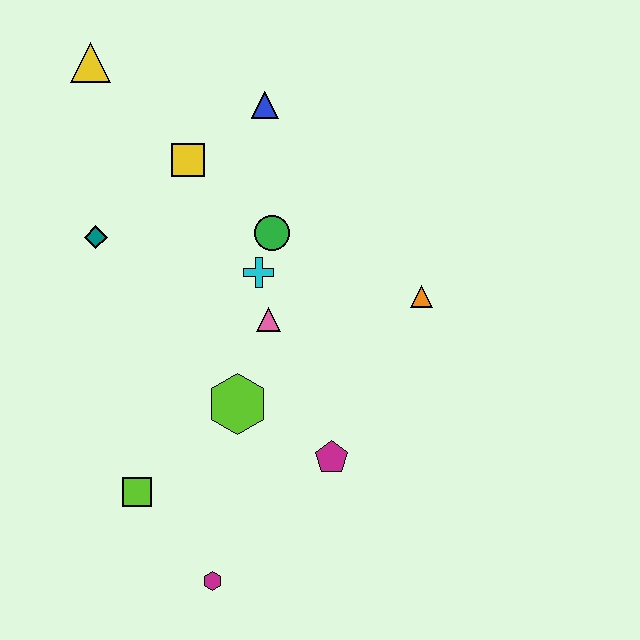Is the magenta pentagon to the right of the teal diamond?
Yes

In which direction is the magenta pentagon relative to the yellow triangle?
The magenta pentagon is below the yellow triangle.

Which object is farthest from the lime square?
The yellow triangle is farthest from the lime square.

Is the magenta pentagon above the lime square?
Yes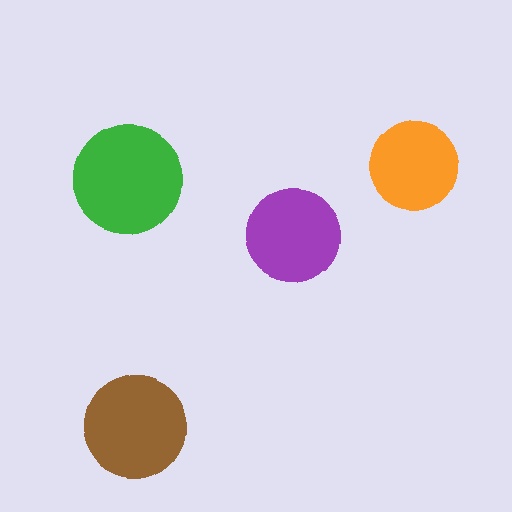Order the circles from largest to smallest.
the green one, the brown one, the purple one, the orange one.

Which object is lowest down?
The brown circle is bottommost.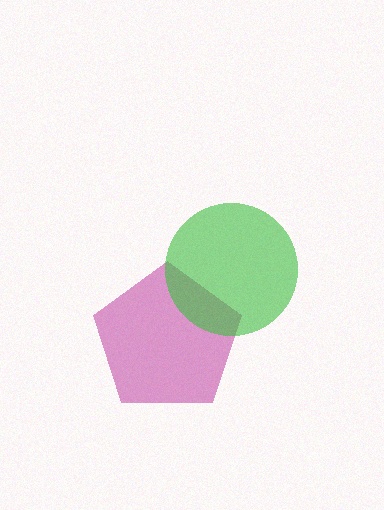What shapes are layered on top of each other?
The layered shapes are: a magenta pentagon, a green circle.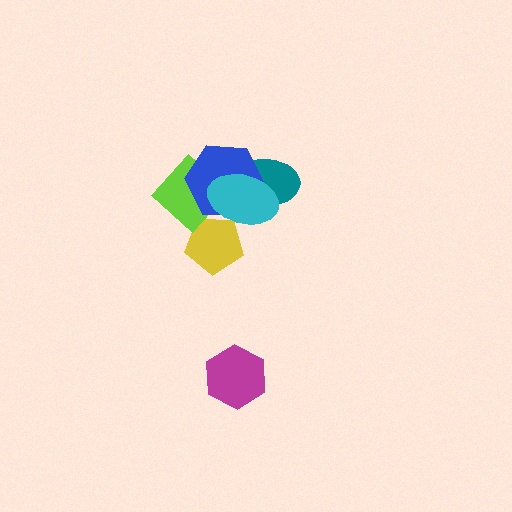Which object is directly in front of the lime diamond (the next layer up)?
The blue hexagon is directly in front of the lime diamond.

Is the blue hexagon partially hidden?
Yes, it is partially covered by another shape.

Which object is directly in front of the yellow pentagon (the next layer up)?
The lime diamond is directly in front of the yellow pentagon.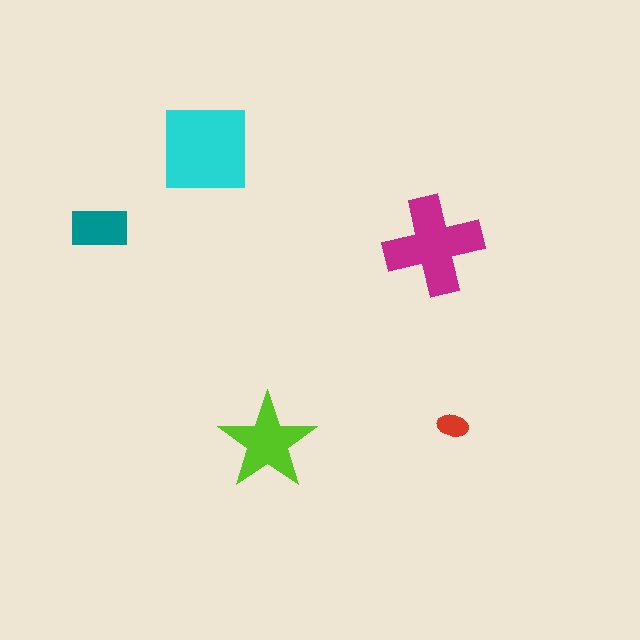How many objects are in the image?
There are 5 objects in the image.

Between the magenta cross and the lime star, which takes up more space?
The magenta cross.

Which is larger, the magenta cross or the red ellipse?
The magenta cross.